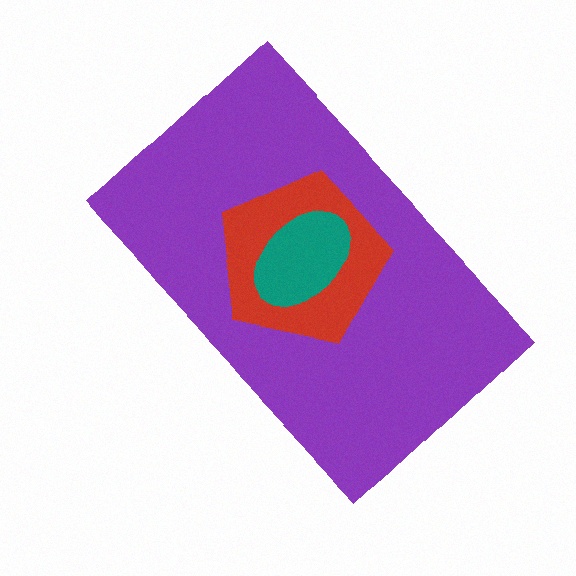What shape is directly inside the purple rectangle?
The red pentagon.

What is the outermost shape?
The purple rectangle.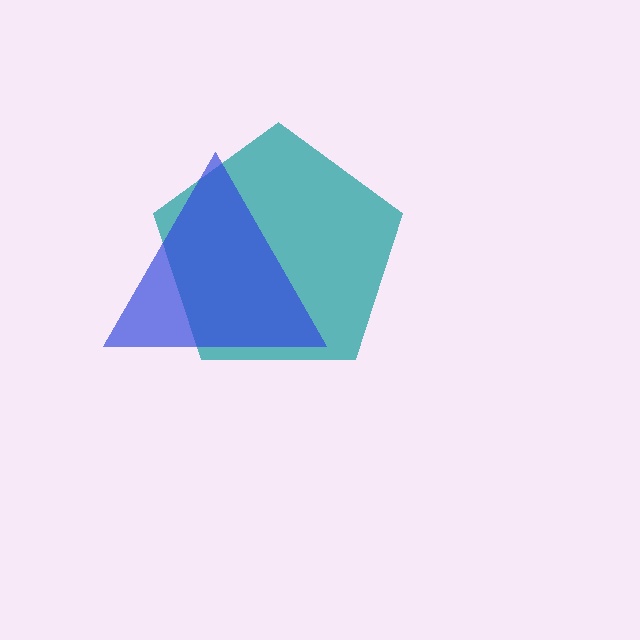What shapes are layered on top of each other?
The layered shapes are: a teal pentagon, a blue triangle.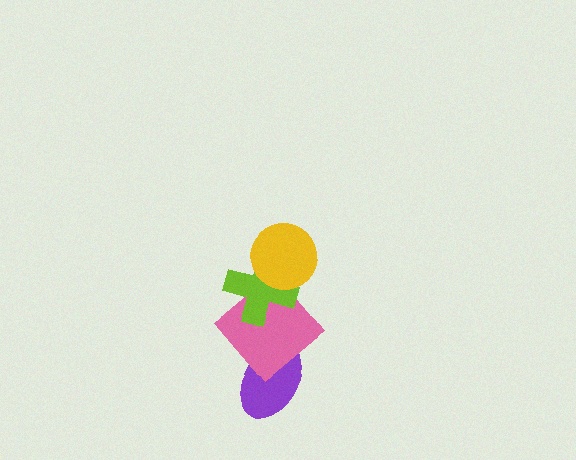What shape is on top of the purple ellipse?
The pink diamond is on top of the purple ellipse.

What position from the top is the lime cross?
The lime cross is 2nd from the top.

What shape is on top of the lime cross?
The yellow circle is on top of the lime cross.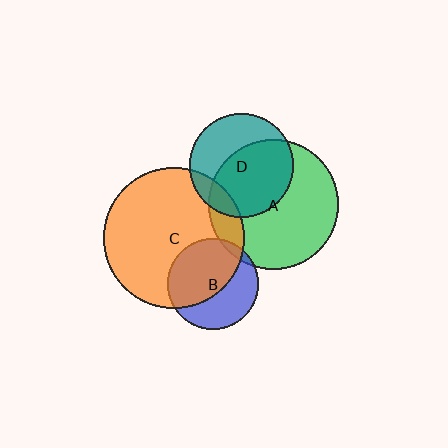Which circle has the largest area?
Circle C (orange).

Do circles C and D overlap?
Yes.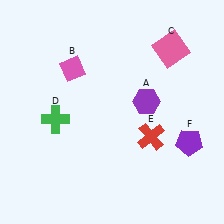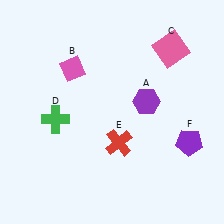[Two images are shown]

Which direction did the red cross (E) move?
The red cross (E) moved left.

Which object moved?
The red cross (E) moved left.